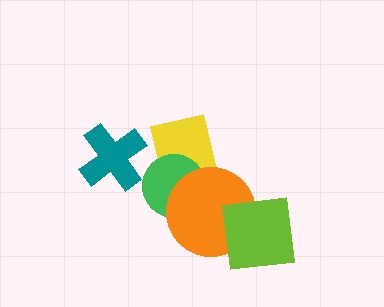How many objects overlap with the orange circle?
3 objects overlap with the orange circle.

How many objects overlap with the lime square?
1 object overlaps with the lime square.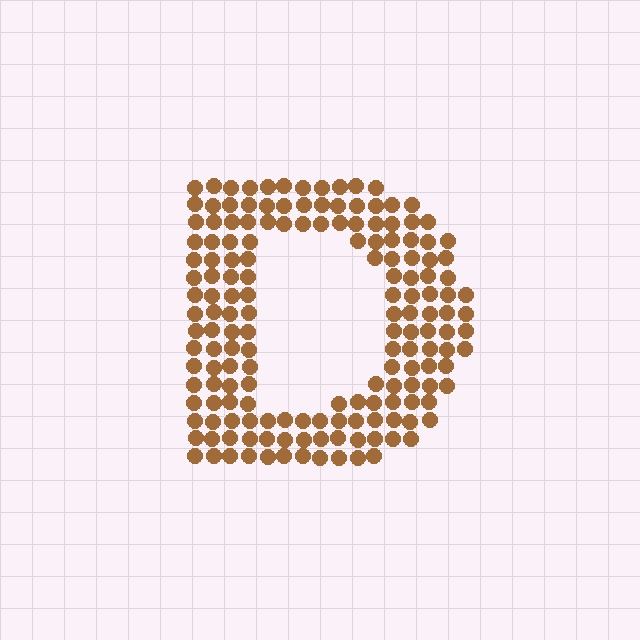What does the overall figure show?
The overall figure shows the letter D.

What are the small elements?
The small elements are circles.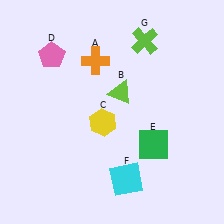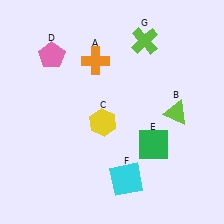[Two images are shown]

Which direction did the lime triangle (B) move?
The lime triangle (B) moved right.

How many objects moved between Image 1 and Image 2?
1 object moved between the two images.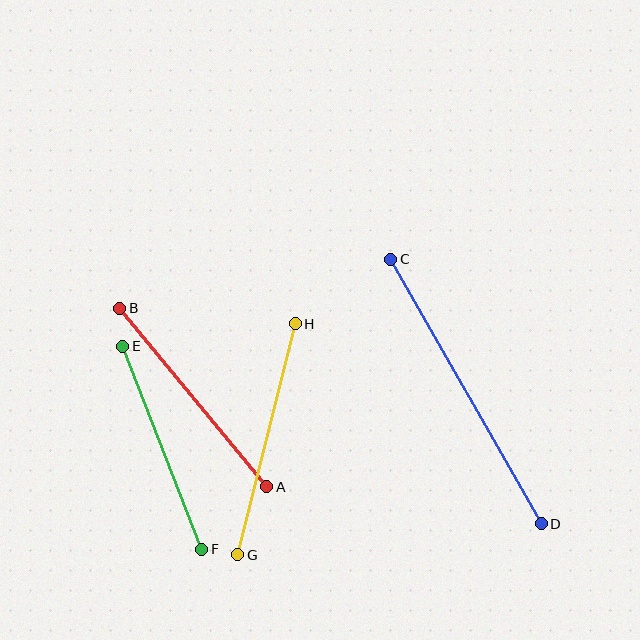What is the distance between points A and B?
The distance is approximately 231 pixels.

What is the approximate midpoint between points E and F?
The midpoint is at approximately (162, 448) pixels.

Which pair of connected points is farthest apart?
Points C and D are farthest apart.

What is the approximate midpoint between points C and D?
The midpoint is at approximately (466, 392) pixels.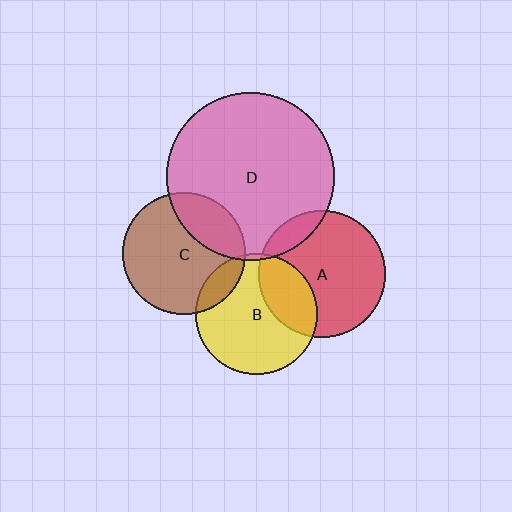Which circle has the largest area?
Circle D (pink).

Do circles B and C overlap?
Yes.